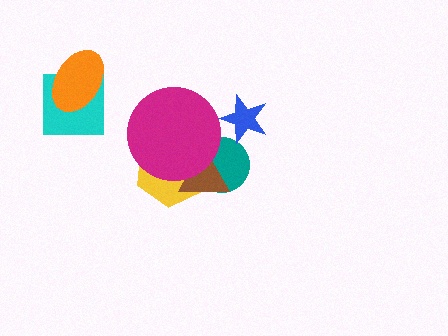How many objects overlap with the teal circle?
3 objects overlap with the teal circle.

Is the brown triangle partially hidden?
Yes, it is partially covered by another shape.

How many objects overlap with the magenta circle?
3 objects overlap with the magenta circle.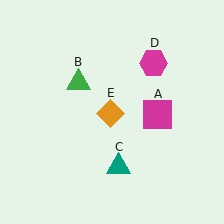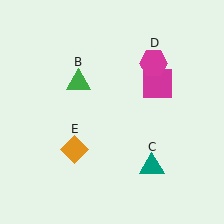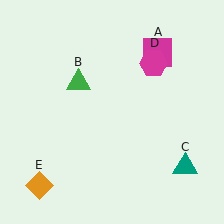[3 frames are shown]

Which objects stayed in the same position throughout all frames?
Green triangle (object B) and magenta hexagon (object D) remained stationary.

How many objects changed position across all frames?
3 objects changed position: magenta square (object A), teal triangle (object C), orange diamond (object E).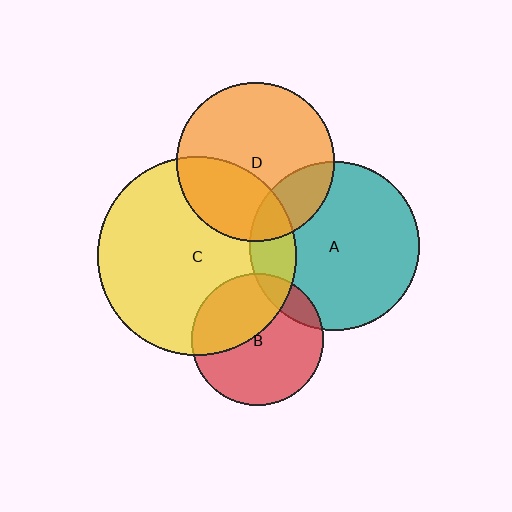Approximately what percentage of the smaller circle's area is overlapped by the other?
Approximately 40%.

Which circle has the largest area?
Circle C (yellow).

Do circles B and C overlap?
Yes.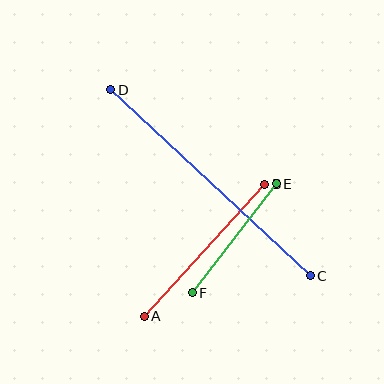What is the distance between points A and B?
The distance is approximately 179 pixels.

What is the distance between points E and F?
The distance is approximately 138 pixels.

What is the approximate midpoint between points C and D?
The midpoint is at approximately (210, 183) pixels.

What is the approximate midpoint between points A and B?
The midpoint is at approximately (205, 250) pixels.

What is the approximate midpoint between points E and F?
The midpoint is at approximately (234, 238) pixels.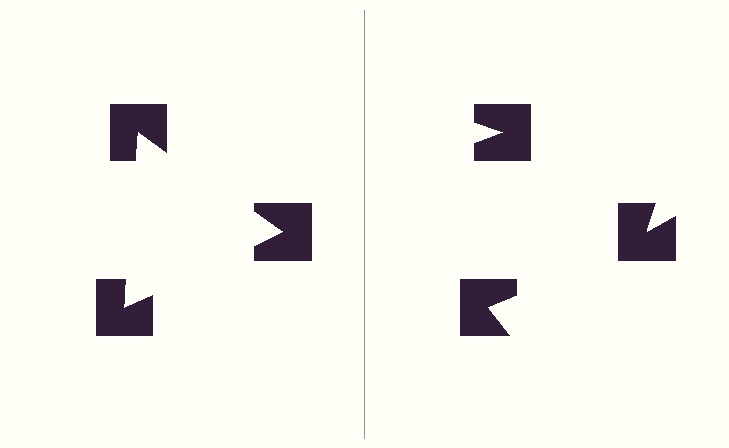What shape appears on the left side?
An illusory triangle.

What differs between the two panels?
The notched squares are positioned identically on both sides; only the wedge orientations differ. On the left they align to a triangle; on the right they are misaligned.